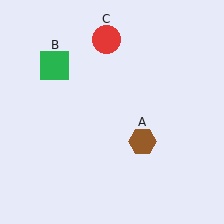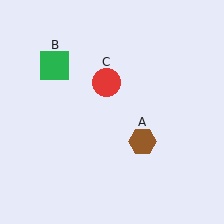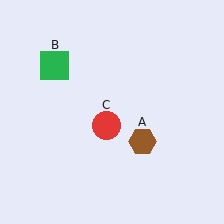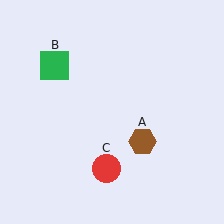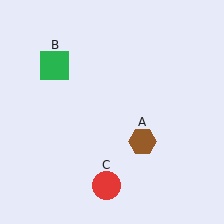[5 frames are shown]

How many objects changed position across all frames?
1 object changed position: red circle (object C).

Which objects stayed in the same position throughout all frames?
Brown hexagon (object A) and green square (object B) remained stationary.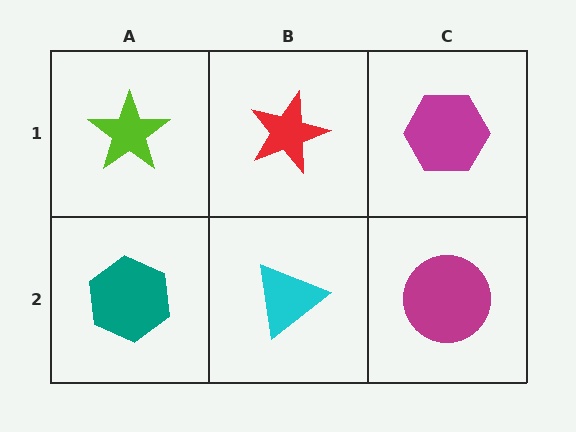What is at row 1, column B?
A red star.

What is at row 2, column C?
A magenta circle.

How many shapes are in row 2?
3 shapes.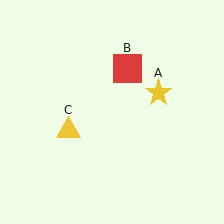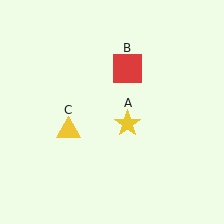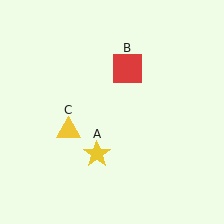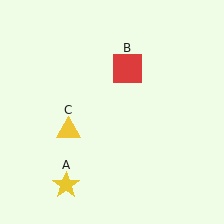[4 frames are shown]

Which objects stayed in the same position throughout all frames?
Red square (object B) and yellow triangle (object C) remained stationary.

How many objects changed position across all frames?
1 object changed position: yellow star (object A).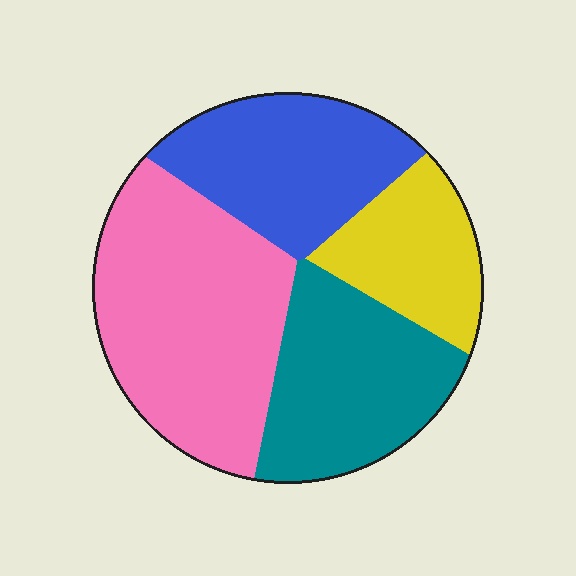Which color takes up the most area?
Pink, at roughly 35%.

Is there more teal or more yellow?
Teal.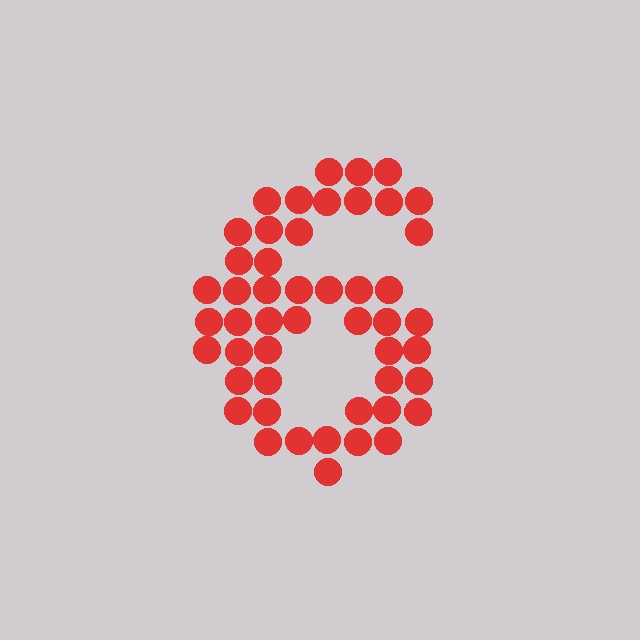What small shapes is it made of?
It is made of small circles.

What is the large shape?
The large shape is the digit 6.